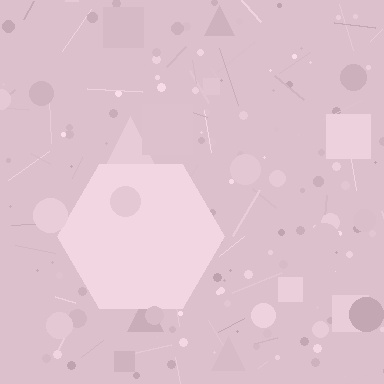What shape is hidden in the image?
A hexagon is hidden in the image.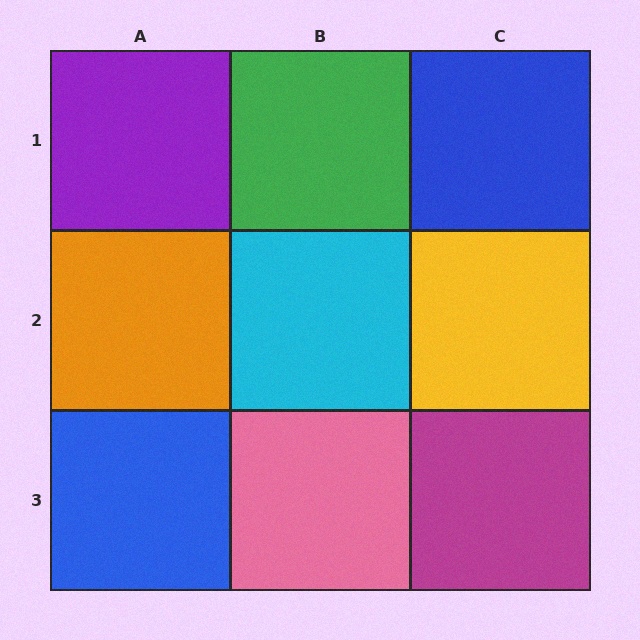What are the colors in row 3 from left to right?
Blue, pink, magenta.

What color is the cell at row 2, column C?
Yellow.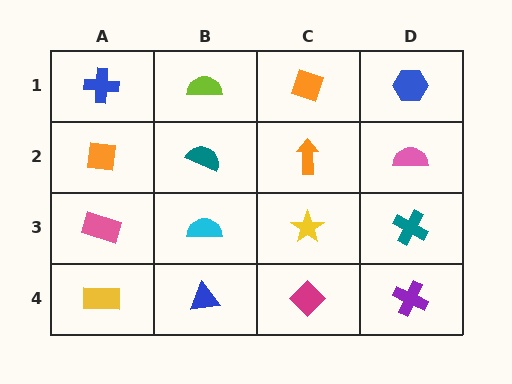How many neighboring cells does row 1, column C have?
3.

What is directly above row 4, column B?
A cyan semicircle.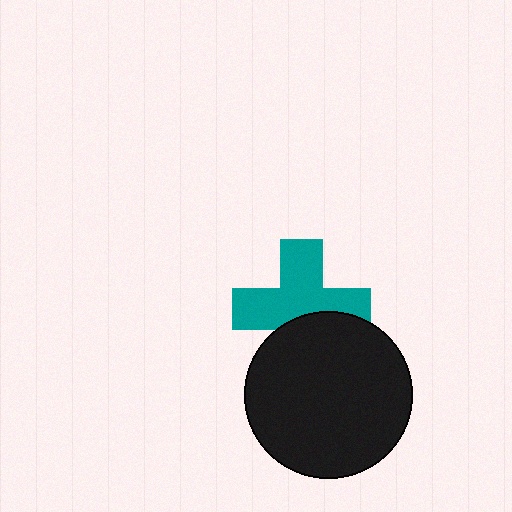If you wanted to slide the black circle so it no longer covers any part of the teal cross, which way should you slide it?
Slide it down — that is the most direct way to separate the two shapes.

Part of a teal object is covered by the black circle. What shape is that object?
It is a cross.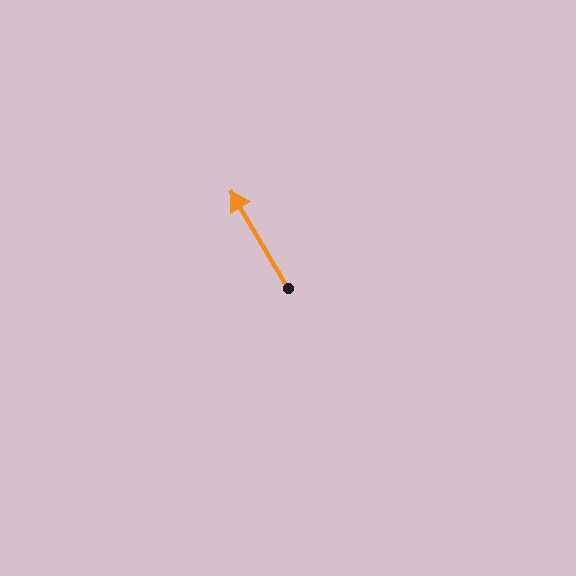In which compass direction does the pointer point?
Northwest.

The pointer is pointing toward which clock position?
Roughly 11 o'clock.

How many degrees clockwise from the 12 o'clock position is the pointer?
Approximately 330 degrees.